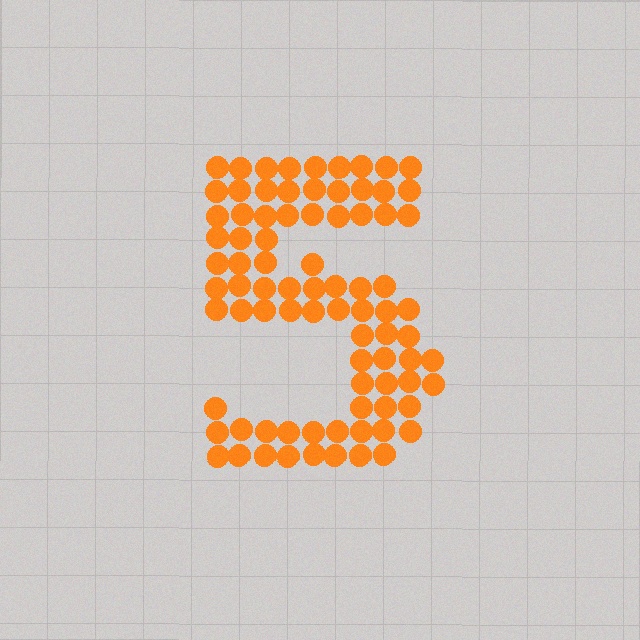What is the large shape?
The large shape is the digit 5.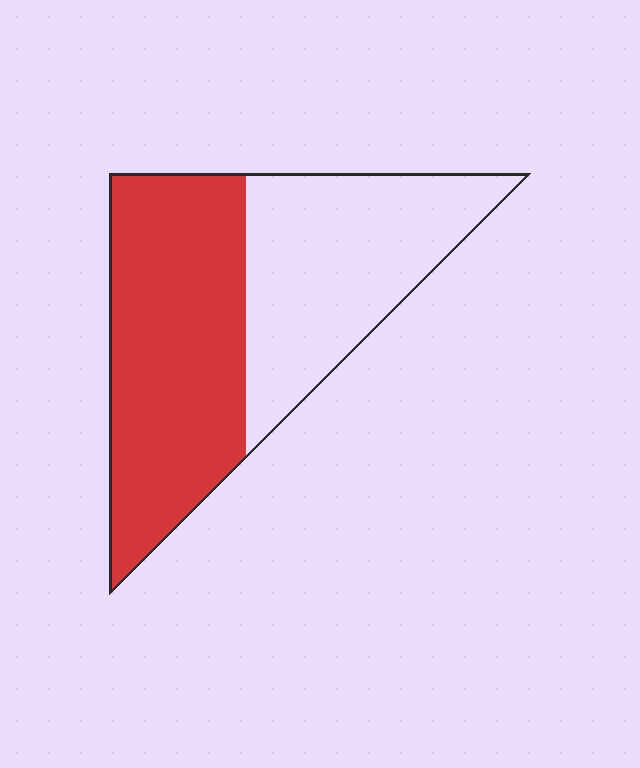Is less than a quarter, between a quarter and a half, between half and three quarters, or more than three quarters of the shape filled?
Between half and three quarters.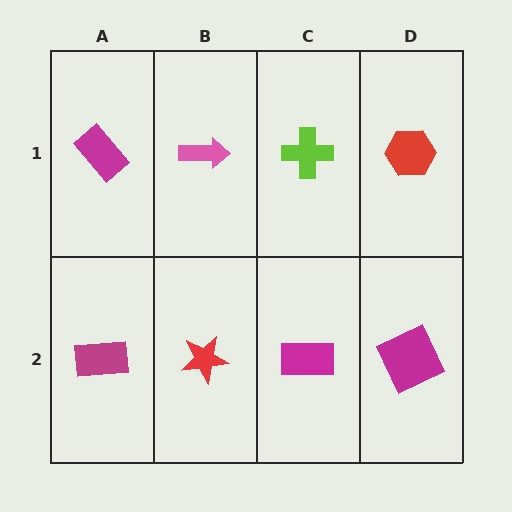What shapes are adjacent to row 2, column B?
A pink arrow (row 1, column B), a magenta rectangle (row 2, column A), a magenta rectangle (row 2, column C).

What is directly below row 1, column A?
A magenta rectangle.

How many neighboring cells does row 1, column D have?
2.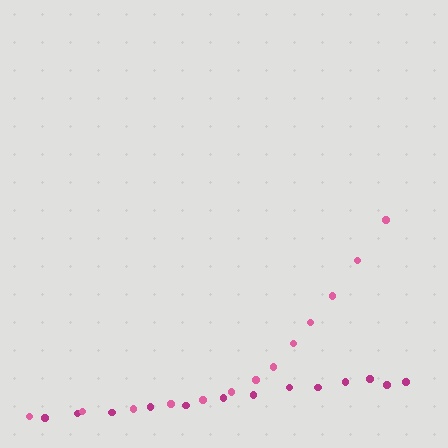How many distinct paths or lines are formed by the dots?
There are 2 distinct paths.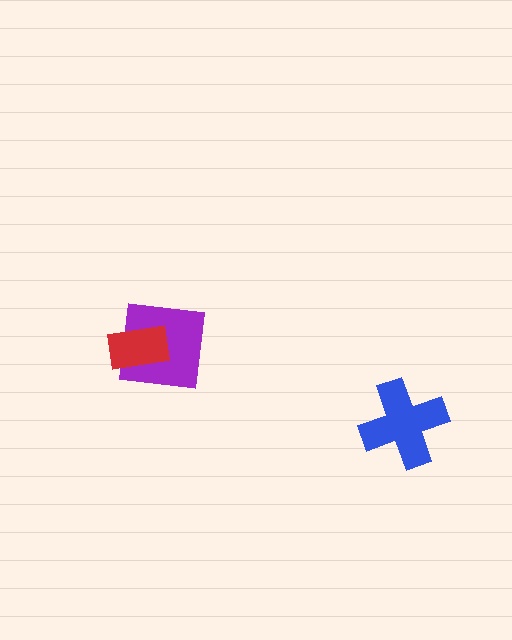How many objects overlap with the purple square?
1 object overlaps with the purple square.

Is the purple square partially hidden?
Yes, it is partially covered by another shape.